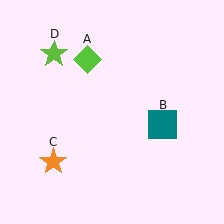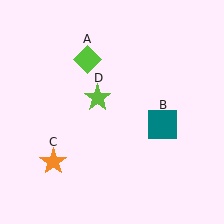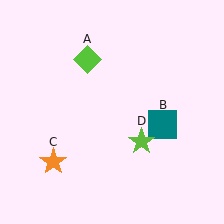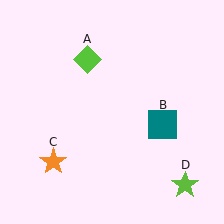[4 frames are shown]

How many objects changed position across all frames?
1 object changed position: lime star (object D).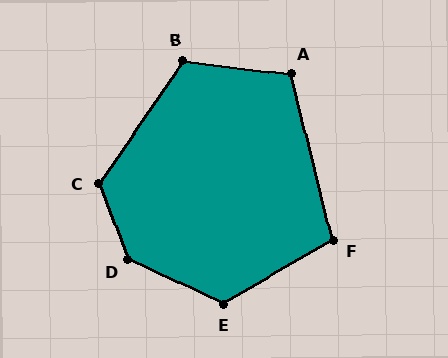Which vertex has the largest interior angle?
D, at approximately 136 degrees.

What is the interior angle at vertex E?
Approximately 125 degrees (obtuse).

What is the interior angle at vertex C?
Approximately 125 degrees (obtuse).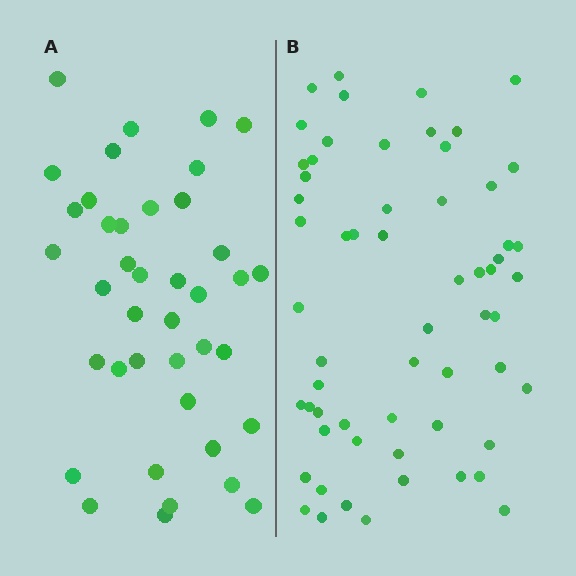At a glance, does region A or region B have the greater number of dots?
Region B (the right region) has more dots.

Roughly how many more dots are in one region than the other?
Region B has approximately 20 more dots than region A.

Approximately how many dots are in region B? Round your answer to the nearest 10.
About 60 dots.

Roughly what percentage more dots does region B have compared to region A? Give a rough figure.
About 50% more.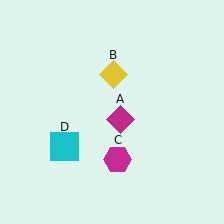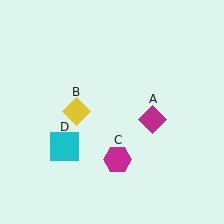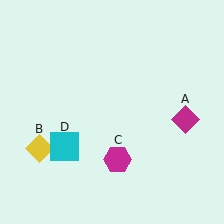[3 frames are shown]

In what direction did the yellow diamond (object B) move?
The yellow diamond (object B) moved down and to the left.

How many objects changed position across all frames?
2 objects changed position: magenta diamond (object A), yellow diamond (object B).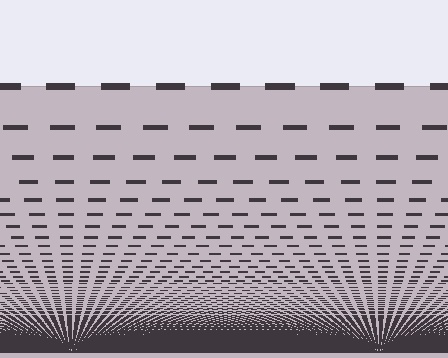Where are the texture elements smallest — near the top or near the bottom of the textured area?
Near the bottom.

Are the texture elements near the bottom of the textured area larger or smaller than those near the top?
Smaller. The gradient is inverted — elements near the bottom are smaller and denser.